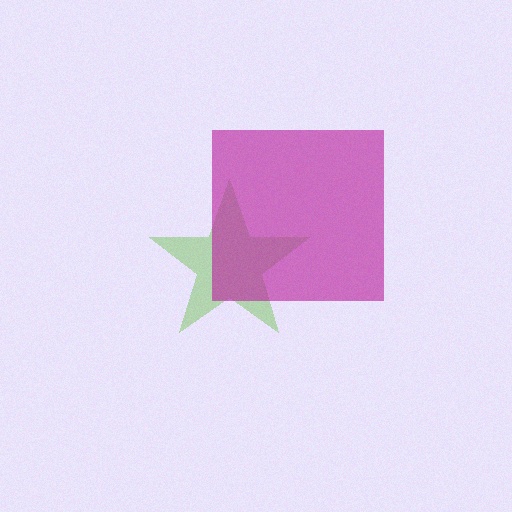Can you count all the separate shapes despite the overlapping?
Yes, there are 2 separate shapes.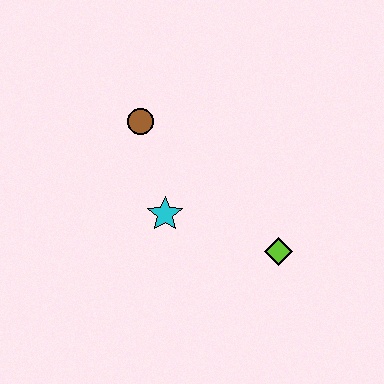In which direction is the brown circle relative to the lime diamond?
The brown circle is to the left of the lime diamond.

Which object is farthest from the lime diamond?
The brown circle is farthest from the lime diamond.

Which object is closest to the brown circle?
The cyan star is closest to the brown circle.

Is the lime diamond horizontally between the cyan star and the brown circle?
No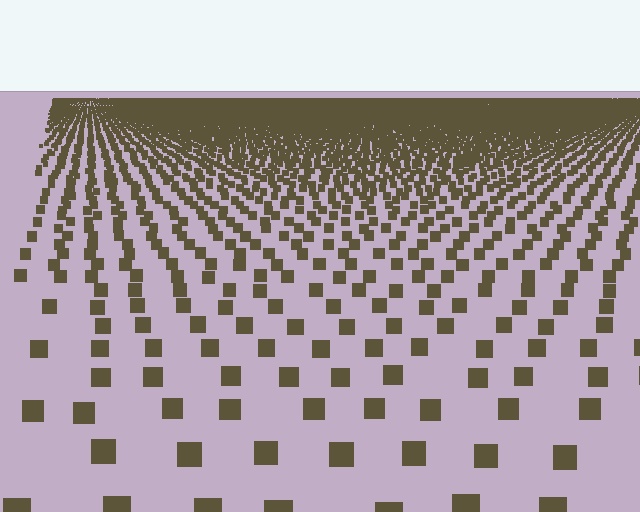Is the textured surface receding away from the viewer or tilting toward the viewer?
The surface is receding away from the viewer. Texture elements get smaller and denser toward the top.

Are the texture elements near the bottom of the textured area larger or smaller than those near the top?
Larger. Near the bottom, elements are closer to the viewer and appear at a bigger on-screen size.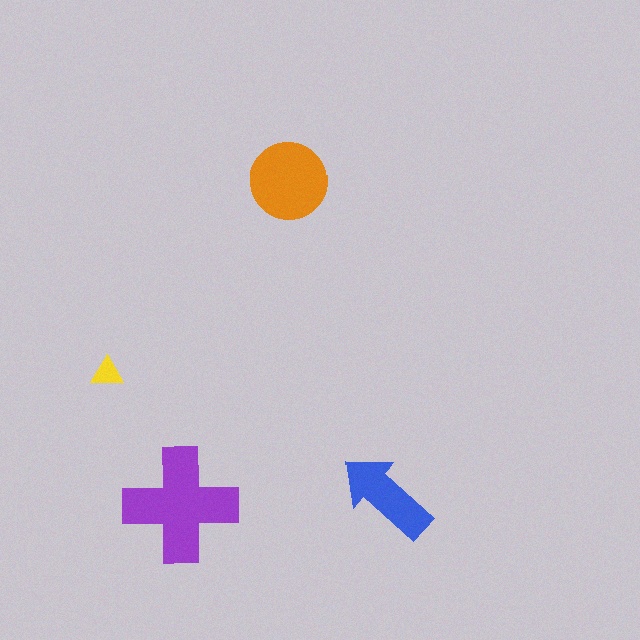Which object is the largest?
The purple cross.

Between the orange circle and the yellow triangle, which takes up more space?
The orange circle.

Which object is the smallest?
The yellow triangle.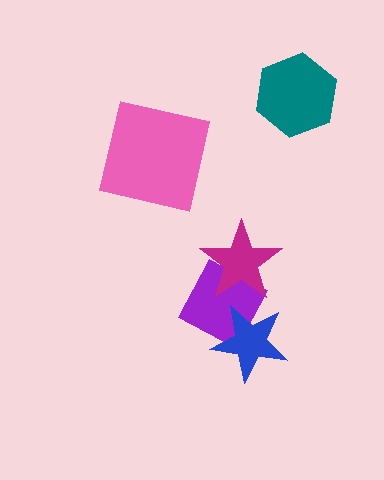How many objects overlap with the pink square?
0 objects overlap with the pink square.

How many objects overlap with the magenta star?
1 object overlaps with the magenta star.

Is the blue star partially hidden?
No, no other shape covers it.